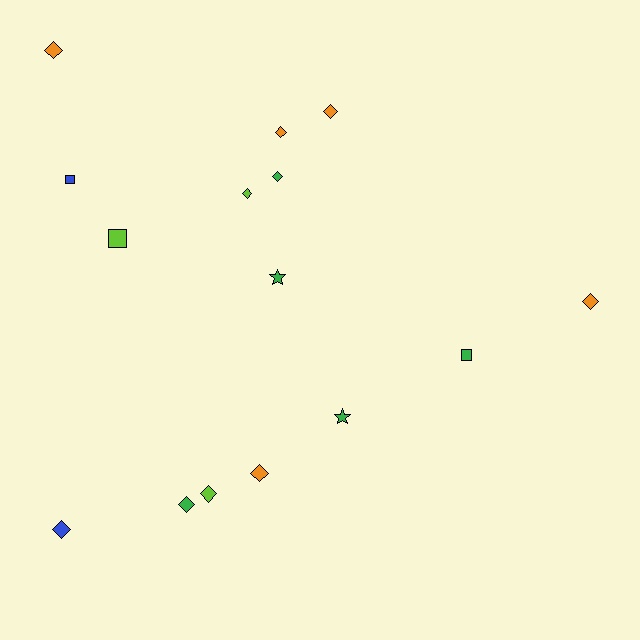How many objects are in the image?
There are 15 objects.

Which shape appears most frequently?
Diamond, with 10 objects.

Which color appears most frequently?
Orange, with 5 objects.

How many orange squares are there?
There are no orange squares.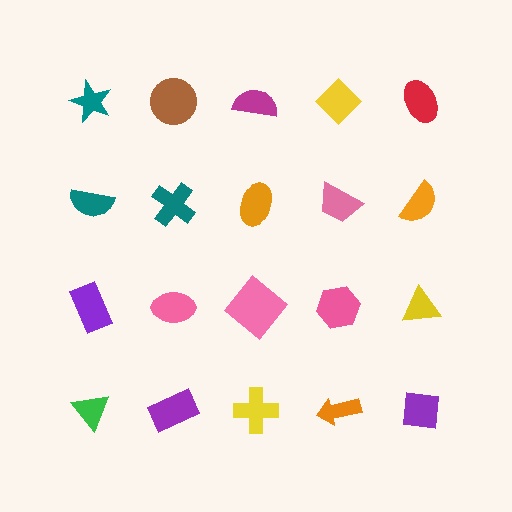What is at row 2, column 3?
An orange ellipse.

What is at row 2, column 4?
A pink trapezoid.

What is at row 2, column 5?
An orange semicircle.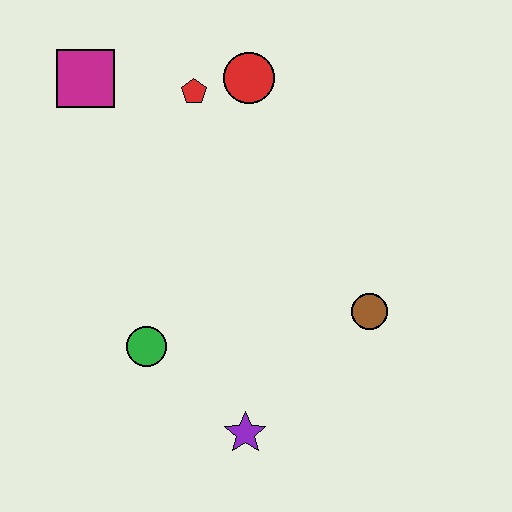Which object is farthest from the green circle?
The red circle is farthest from the green circle.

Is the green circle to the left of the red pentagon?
Yes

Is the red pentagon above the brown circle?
Yes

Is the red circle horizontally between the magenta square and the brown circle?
Yes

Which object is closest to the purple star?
The green circle is closest to the purple star.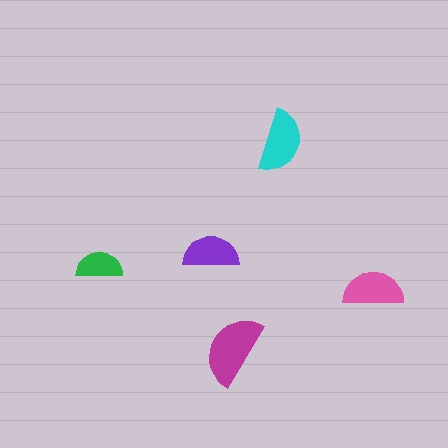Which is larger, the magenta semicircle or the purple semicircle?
The magenta one.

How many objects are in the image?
There are 5 objects in the image.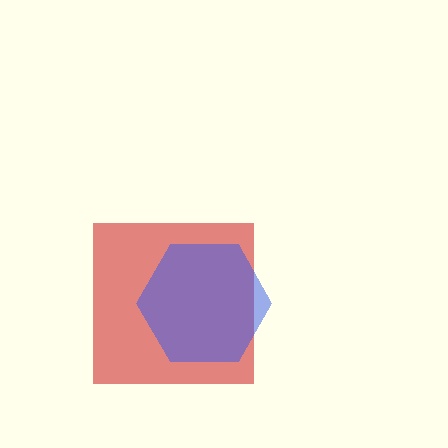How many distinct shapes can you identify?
There are 2 distinct shapes: a red square, a blue hexagon.